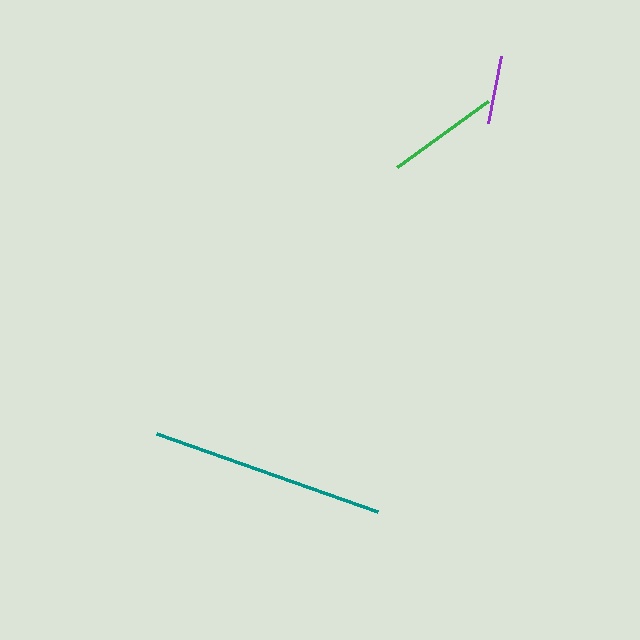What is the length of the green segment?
The green segment is approximately 112 pixels long.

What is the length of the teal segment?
The teal segment is approximately 235 pixels long.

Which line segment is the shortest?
The purple line is the shortest at approximately 69 pixels.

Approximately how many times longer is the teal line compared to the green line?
The teal line is approximately 2.1 times the length of the green line.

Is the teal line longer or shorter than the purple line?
The teal line is longer than the purple line.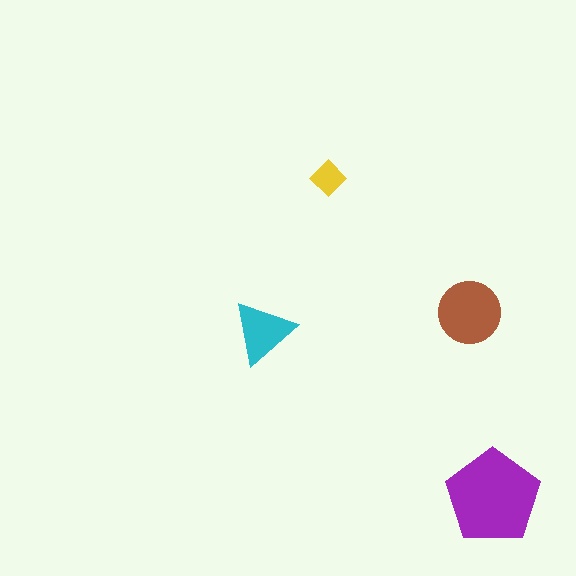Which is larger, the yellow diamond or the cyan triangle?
The cyan triangle.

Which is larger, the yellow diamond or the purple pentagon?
The purple pentagon.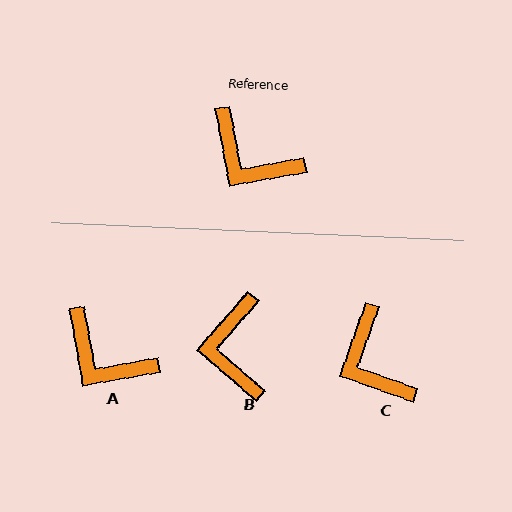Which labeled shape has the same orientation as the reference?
A.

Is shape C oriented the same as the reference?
No, it is off by about 30 degrees.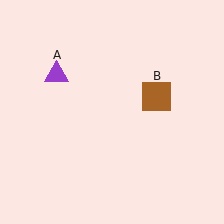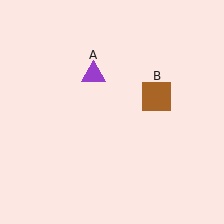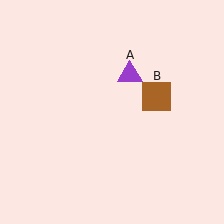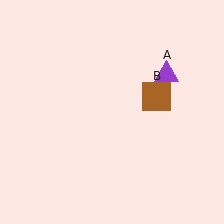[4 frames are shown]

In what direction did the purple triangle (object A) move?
The purple triangle (object A) moved right.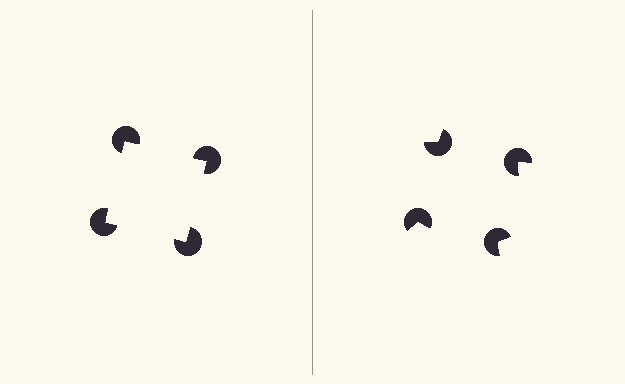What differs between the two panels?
The pac-man discs are positioned identically on both sides; only the wedge orientations differ. On the left they align to a square; on the right they are misaligned.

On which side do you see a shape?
An illusory square appears on the left side. On the right side the wedge cuts are rotated, so no coherent shape forms.